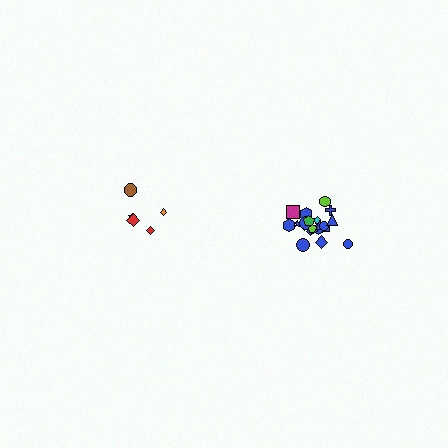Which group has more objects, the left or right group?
The right group.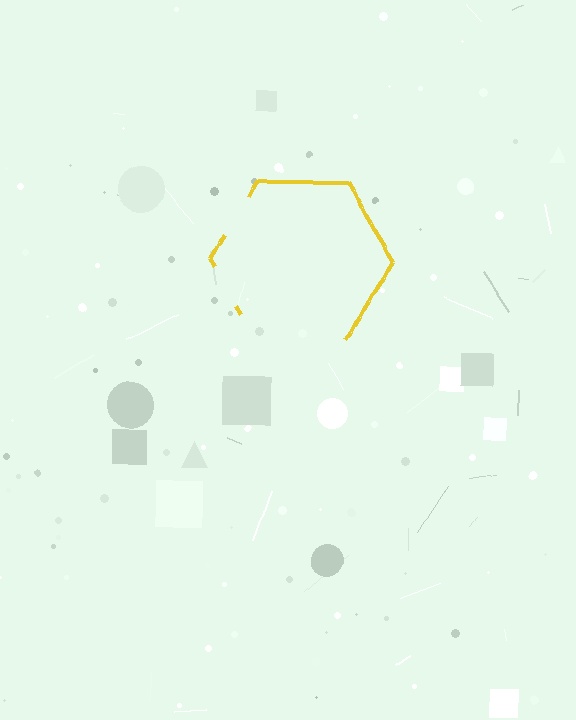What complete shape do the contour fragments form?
The contour fragments form a hexagon.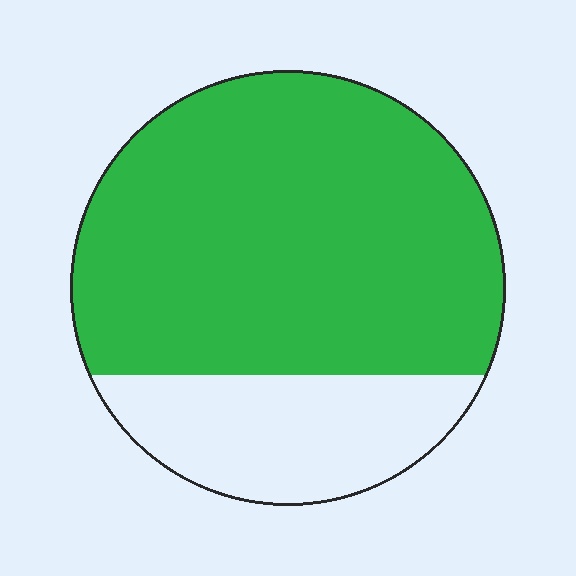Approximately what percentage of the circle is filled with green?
Approximately 75%.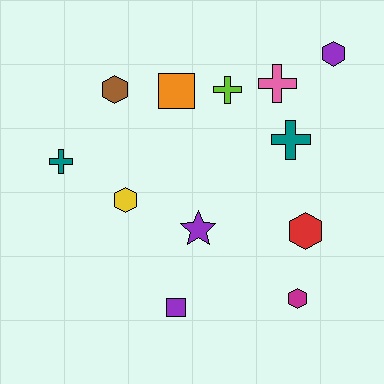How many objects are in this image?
There are 12 objects.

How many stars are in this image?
There is 1 star.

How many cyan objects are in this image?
There are no cyan objects.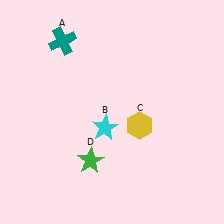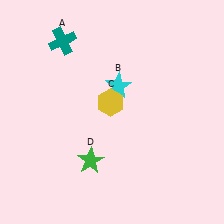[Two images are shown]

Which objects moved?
The objects that moved are: the cyan star (B), the yellow hexagon (C).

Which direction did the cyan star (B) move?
The cyan star (B) moved up.